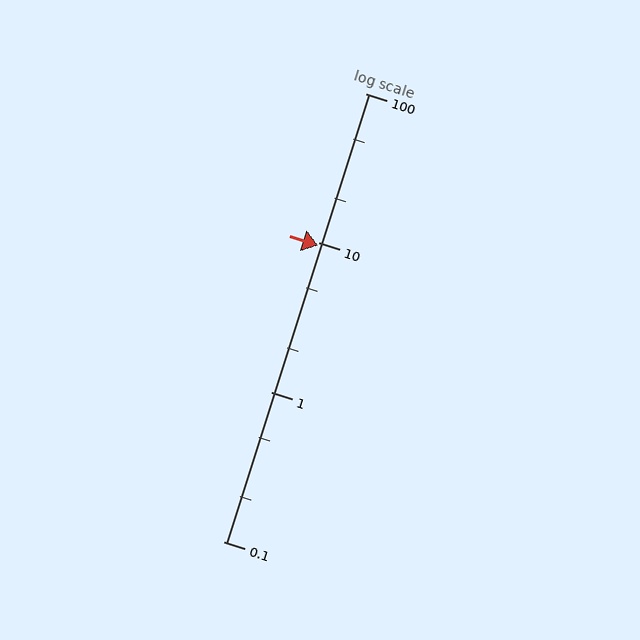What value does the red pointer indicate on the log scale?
The pointer indicates approximately 9.6.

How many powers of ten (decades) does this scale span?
The scale spans 3 decades, from 0.1 to 100.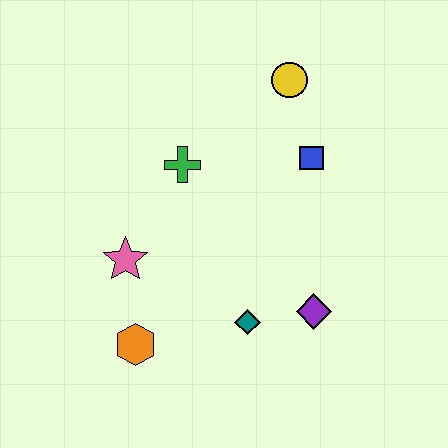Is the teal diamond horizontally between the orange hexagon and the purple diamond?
Yes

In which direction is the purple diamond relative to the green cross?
The purple diamond is below the green cross.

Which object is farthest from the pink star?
The yellow circle is farthest from the pink star.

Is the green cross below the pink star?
No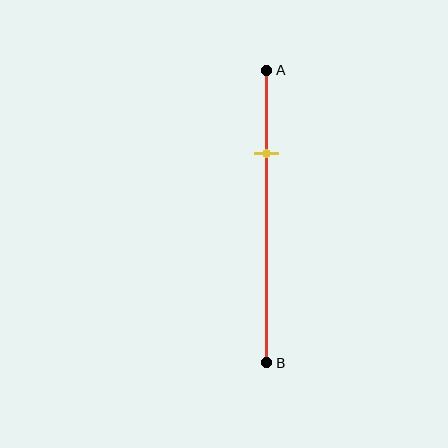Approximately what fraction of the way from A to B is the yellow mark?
The yellow mark is approximately 30% of the way from A to B.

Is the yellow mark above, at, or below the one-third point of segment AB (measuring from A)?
The yellow mark is above the one-third point of segment AB.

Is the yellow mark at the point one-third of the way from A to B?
No, the mark is at about 30% from A, not at the 33% one-third point.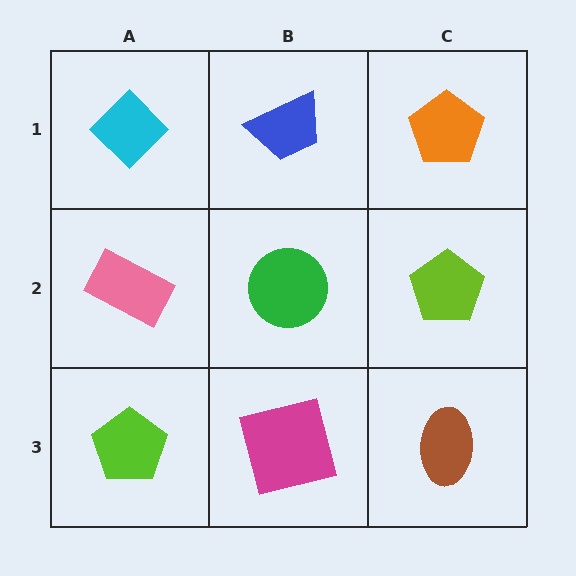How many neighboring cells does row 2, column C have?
3.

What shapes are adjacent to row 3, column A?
A pink rectangle (row 2, column A), a magenta square (row 3, column B).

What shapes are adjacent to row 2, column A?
A cyan diamond (row 1, column A), a lime pentagon (row 3, column A), a green circle (row 2, column B).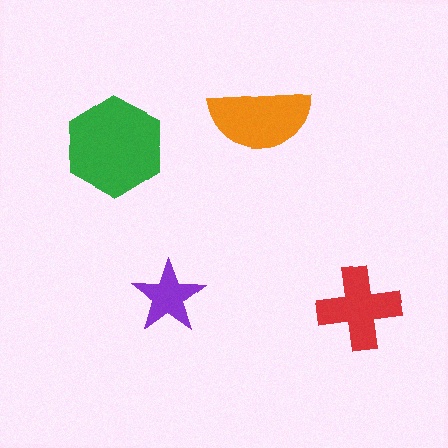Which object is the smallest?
The purple star.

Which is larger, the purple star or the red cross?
The red cross.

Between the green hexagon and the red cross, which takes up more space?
The green hexagon.